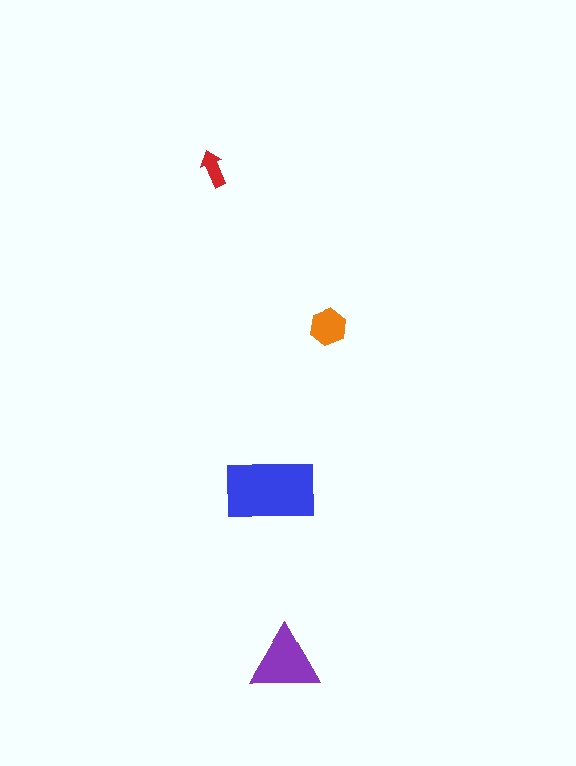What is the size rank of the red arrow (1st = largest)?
4th.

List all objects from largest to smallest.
The blue rectangle, the purple triangle, the orange hexagon, the red arrow.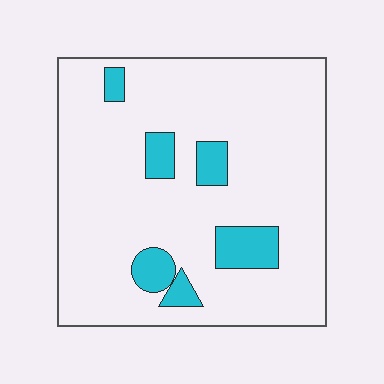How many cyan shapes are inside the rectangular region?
6.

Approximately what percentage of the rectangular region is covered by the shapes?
Approximately 10%.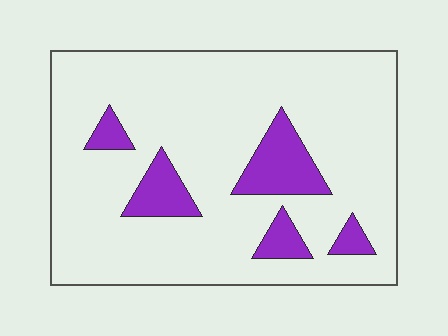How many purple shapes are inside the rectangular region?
5.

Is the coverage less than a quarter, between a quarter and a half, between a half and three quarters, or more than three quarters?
Less than a quarter.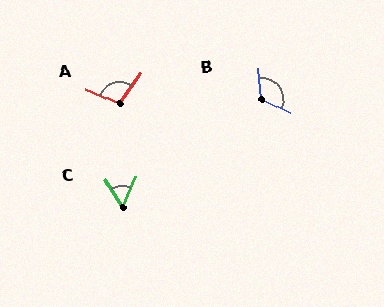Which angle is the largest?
B, at approximately 121 degrees.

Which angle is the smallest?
C, at approximately 55 degrees.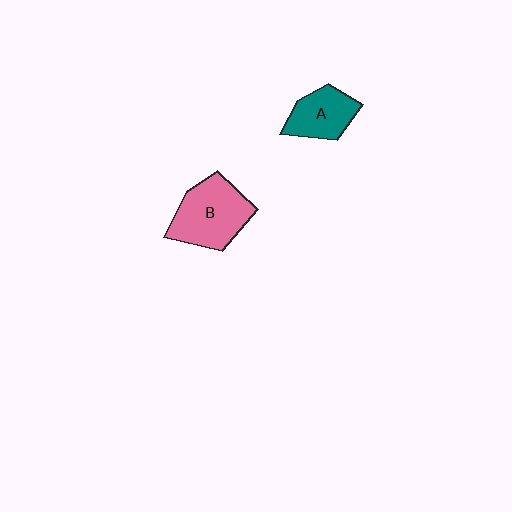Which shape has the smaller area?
Shape A (teal).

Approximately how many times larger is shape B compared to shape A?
Approximately 1.5 times.